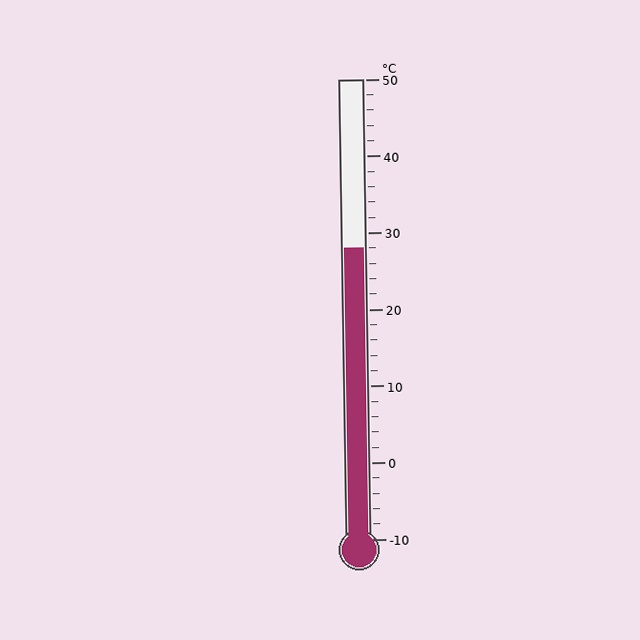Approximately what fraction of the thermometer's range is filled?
The thermometer is filled to approximately 65% of its range.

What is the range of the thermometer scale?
The thermometer scale ranges from -10°C to 50°C.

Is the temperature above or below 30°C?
The temperature is below 30°C.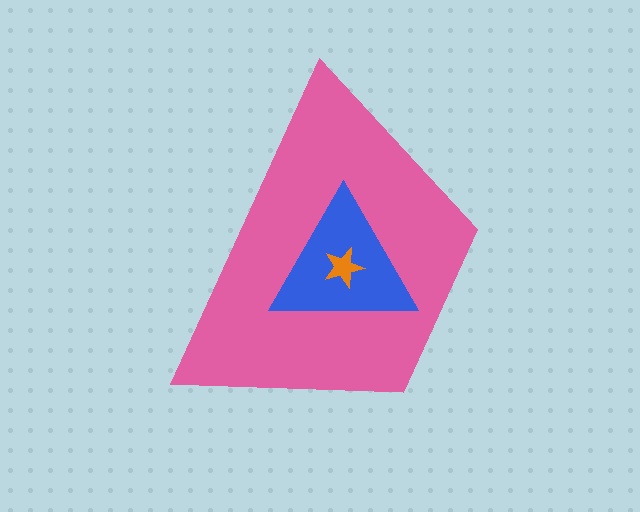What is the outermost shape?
The pink trapezoid.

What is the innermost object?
The orange star.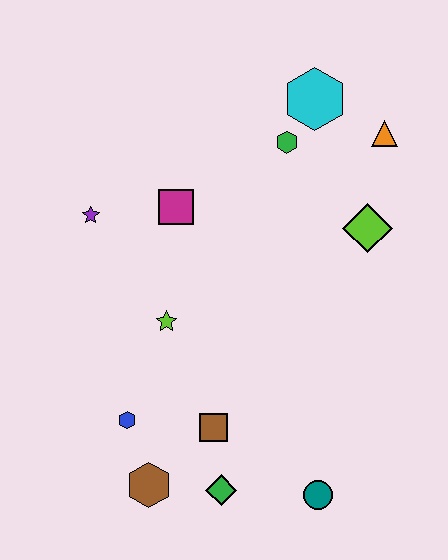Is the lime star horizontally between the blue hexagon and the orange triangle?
Yes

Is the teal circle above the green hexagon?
No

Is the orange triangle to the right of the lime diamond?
Yes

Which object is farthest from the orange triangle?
The brown hexagon is farthest from the orange triangle.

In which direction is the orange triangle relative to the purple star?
The orange triangle is to the right of the purple star.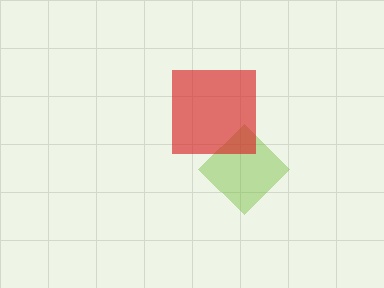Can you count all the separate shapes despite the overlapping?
Yes, there are 2 separate shapes.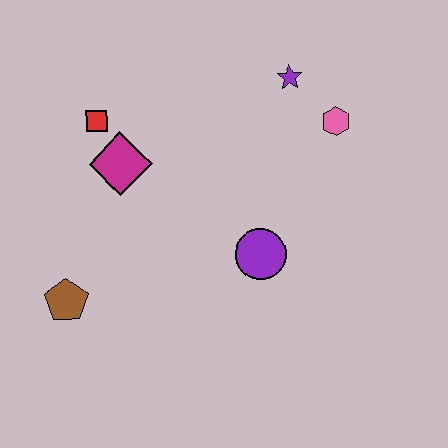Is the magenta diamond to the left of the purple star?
Yes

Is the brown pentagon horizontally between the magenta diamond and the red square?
No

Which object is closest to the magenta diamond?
The red square is closest to the magenta diamond.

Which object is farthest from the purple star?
The brown pentagon is farthest from the purple star.